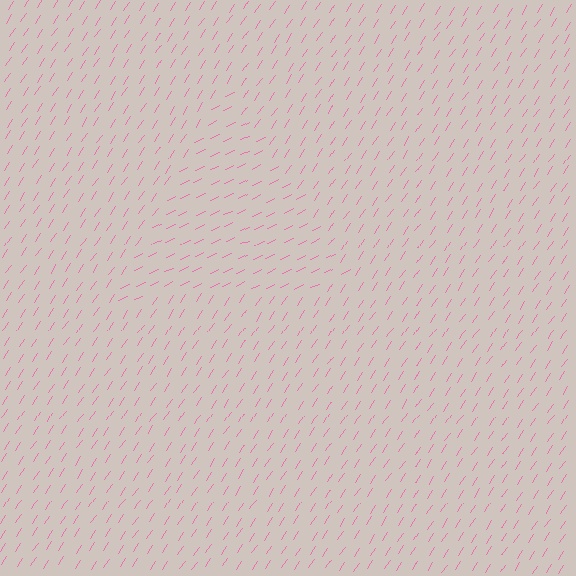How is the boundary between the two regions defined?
The boundary is defined purely by a change in line orientation (approximately 31 degrees difference). All lines are the same color and thickness.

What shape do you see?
I see a triangle.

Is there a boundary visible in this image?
Yes, there is a texture boundary formed by a change in line orientation.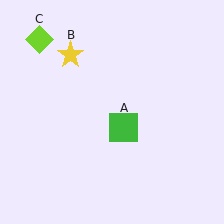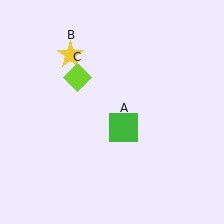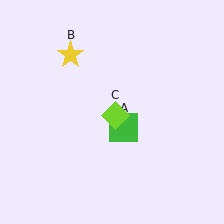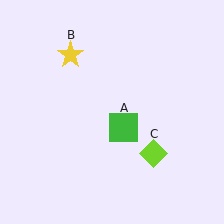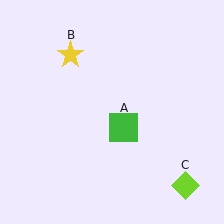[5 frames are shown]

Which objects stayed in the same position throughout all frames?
Green square (object A) and yellow star (object B) remained stationary.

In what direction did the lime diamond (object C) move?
The lime diamond (object C) moved down and to the right.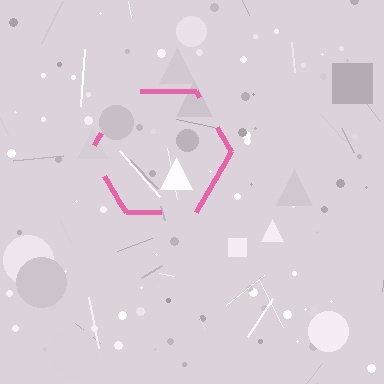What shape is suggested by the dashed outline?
The dashed outline suggests a hexagon.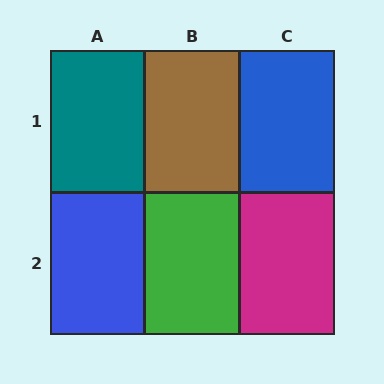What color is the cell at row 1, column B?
Brown.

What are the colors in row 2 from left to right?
Blue, green, magenta.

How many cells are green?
1 cell is green.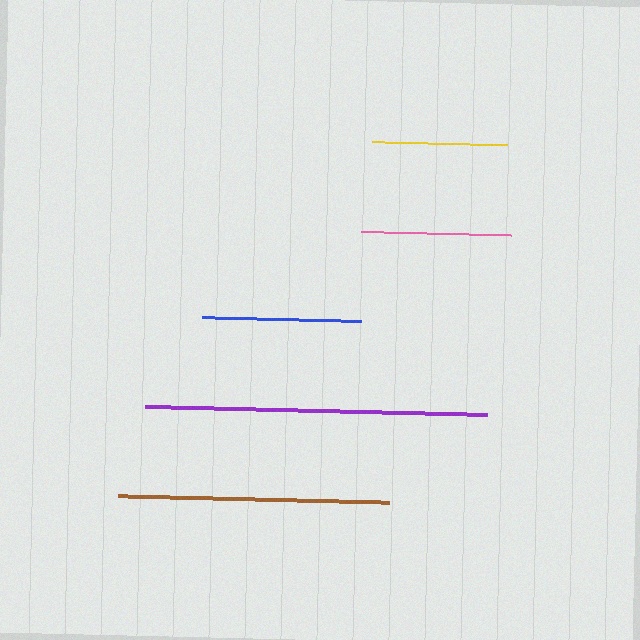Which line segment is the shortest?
The yellow line is the shortest at approximately 135 pixels.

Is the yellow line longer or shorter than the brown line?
The brown line is longer than the yellow line.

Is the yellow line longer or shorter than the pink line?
The pink line is longer than the yellow line.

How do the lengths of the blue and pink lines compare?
The blue and pink lines are approximately the same length.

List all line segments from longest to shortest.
From longest to shortest: purple, brown, blue, pink, yellow.